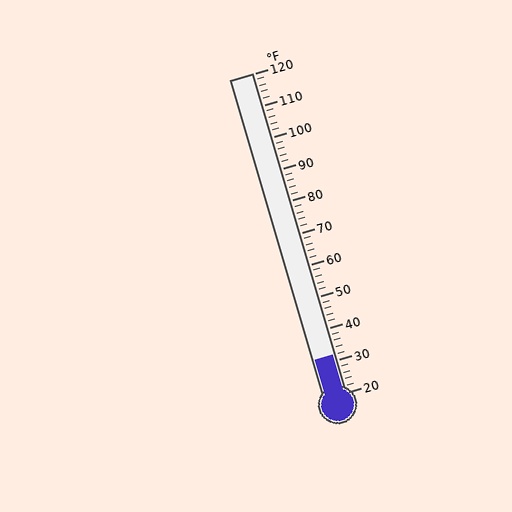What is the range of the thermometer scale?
The thermometer scale ranges from 20°F to 120°F.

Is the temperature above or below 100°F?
The temperature is below 100°F.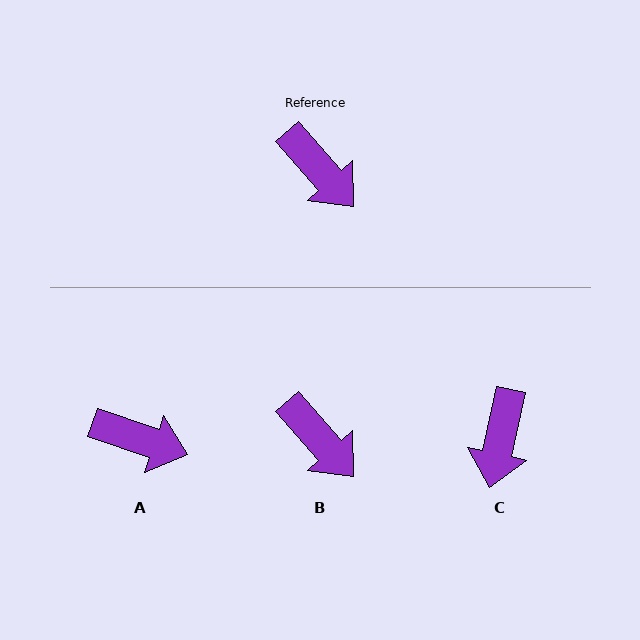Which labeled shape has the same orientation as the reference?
B.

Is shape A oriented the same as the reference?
No, it is off by about 30 degrees.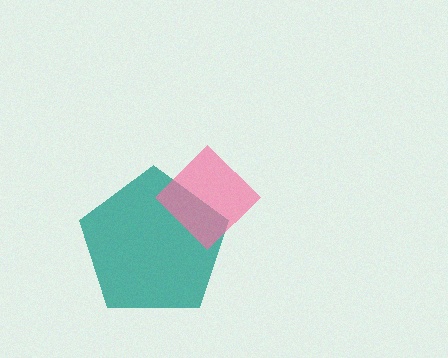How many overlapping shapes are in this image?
There are 2 overlapping shapes in the image.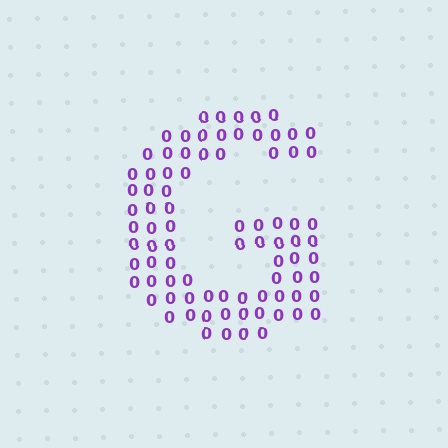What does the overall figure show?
The overall figure shows the letter G.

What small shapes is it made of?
It is made of small digit 0's.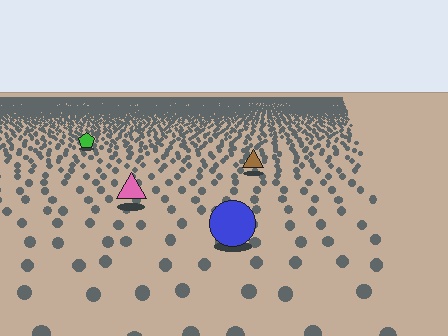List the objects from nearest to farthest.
From nearest to farthest: the blue circle, the pink triangle, the brown triangle, the green pentagon.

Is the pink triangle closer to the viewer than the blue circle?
No. The blue circle is closer — you can tell from the texture gradient: the ground texture is coarser near it.